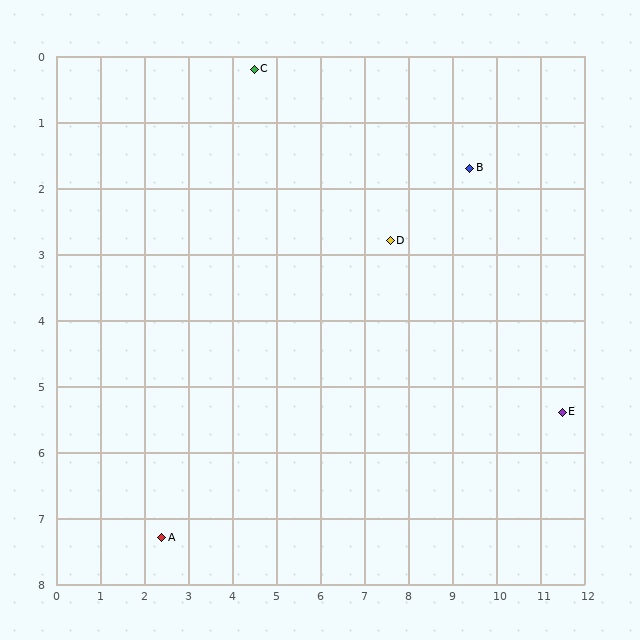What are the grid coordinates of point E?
Point E is at approximately (11.5, 5.4).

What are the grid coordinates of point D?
Point D is at approximately (7.6, 2.8).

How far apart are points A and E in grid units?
Points A and E are about 9.3 grid units apart.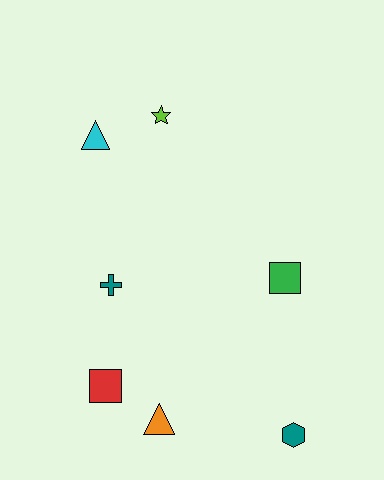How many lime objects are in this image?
There is 1 lime object.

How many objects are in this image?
There are 7 objects.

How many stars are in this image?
There is 1 star.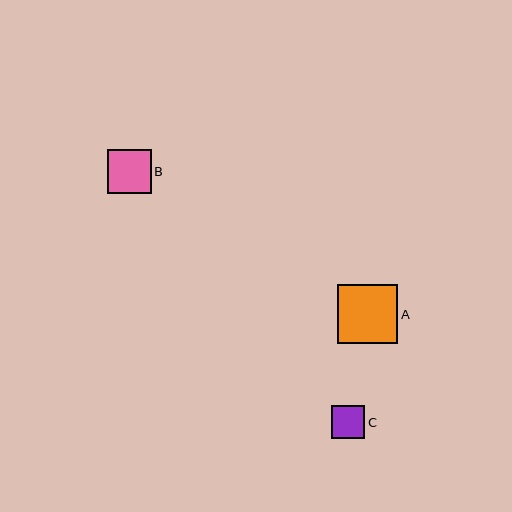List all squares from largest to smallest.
From largest to smallest: A, B, C.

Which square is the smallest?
Square C is the smallest with a size of approximately 33 pixels.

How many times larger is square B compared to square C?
Square B is approximately 1.3 times the size of square C.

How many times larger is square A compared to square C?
Square A is approximately 1.8 times the size of square C.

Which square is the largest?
Square A is the largest with a size of approximately 60 pixels.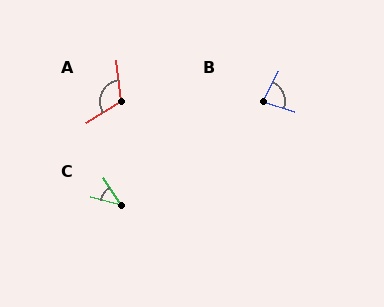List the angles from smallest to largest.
C (42°), B (80°), A (116°).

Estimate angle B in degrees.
Approximately 80 degrees.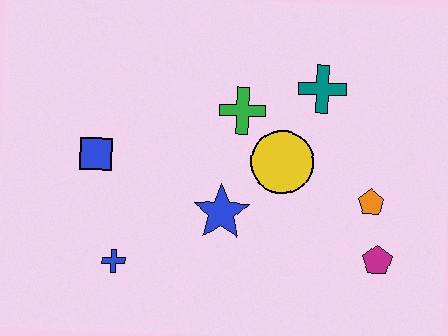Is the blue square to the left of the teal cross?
Yes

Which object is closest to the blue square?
The blue cross is closest to the blue square.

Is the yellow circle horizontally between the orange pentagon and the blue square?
Yes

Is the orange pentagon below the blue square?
Yes